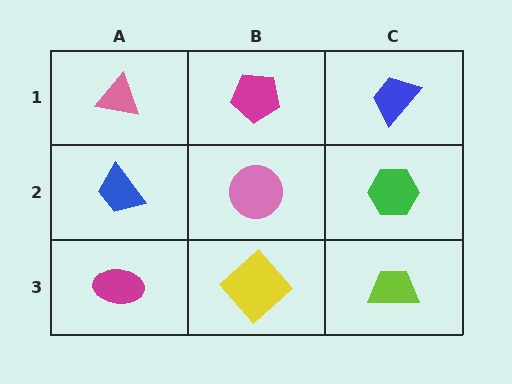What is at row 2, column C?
A green hexagon.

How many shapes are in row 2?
3 shapes.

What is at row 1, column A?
A pink triangle.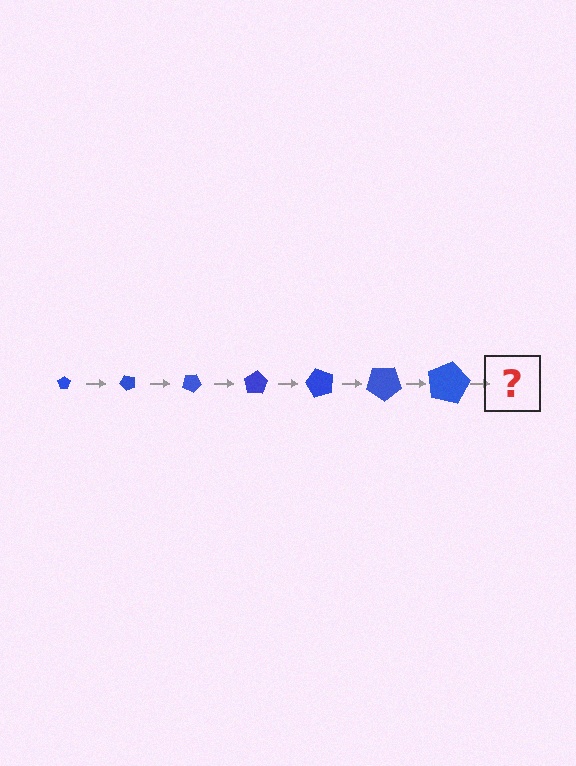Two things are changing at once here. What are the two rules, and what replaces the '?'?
The two rules are that the pentagon grows larger each step and it rotates 50 degrees each step. The '?' should be a pentagon, larger than the previous one and rotated 350 degrees from the start.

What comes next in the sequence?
The next element should be a pentagon, larger than the previous one and rotated 350 degrees from the start.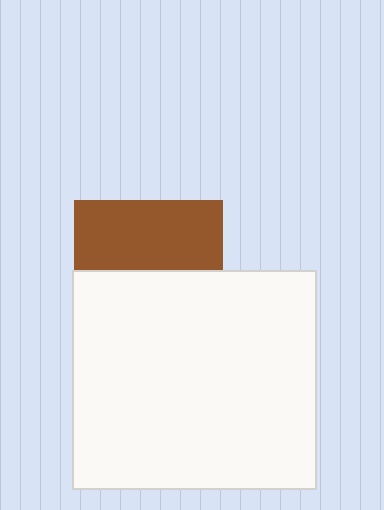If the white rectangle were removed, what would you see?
You would see the complete brown square.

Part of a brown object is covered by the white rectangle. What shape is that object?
It is a square.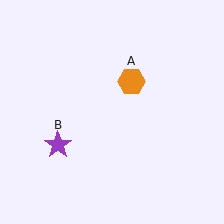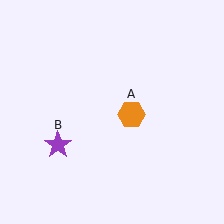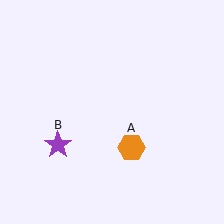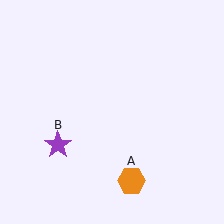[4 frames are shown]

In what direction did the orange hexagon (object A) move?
The orange hexagon (object A) moved down.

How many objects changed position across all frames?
1 object changed position: orange hexagon (object A).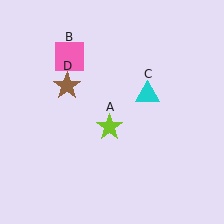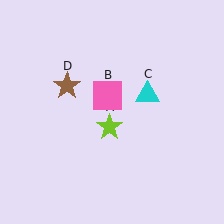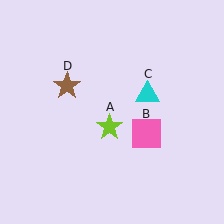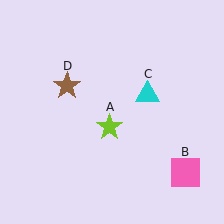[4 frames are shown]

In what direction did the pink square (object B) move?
The pink square (object B) moved down and to the right.